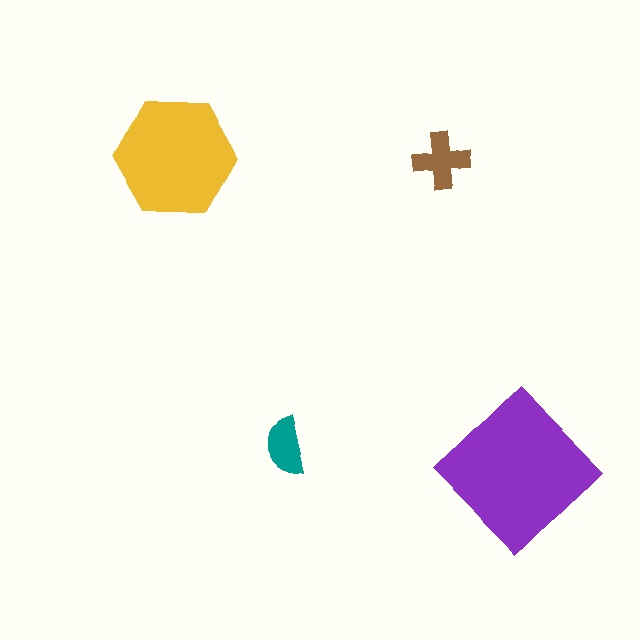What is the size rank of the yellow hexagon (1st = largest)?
2nd.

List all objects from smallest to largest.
The teal semicircle, the brown cross, the yellow hexagon, the purple diamond.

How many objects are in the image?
There are 4 objects in the image.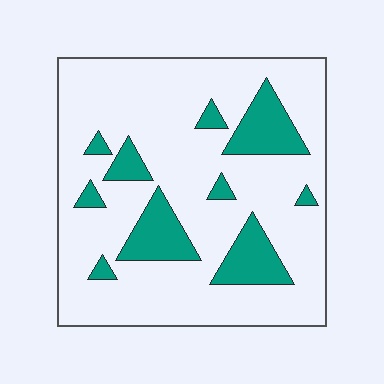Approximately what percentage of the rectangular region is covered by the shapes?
Approximately 20%.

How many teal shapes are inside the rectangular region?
10.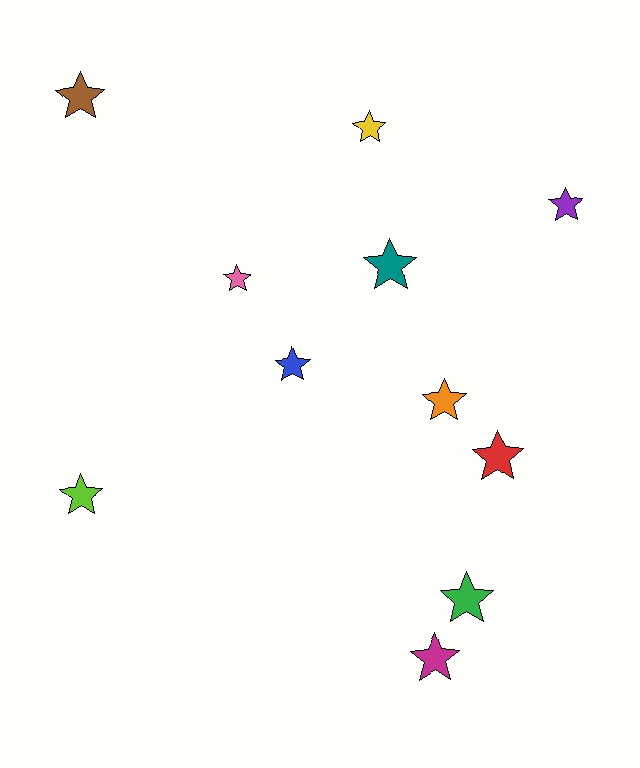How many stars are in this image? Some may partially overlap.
There are 11 stars.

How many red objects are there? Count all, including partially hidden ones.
There is 1 red object.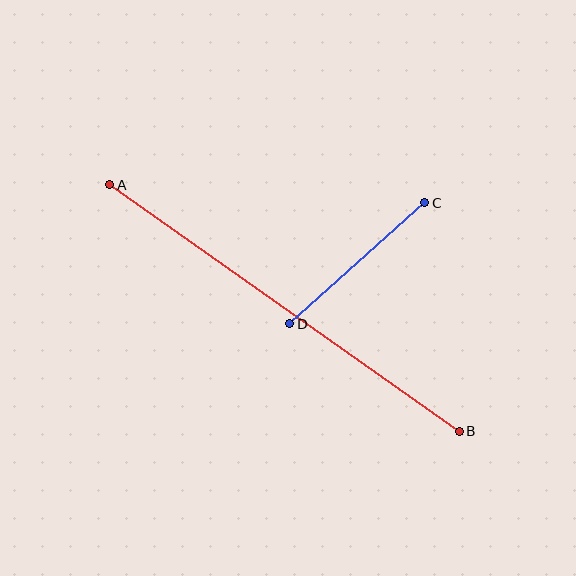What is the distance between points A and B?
The distance is approximately 428 pixels.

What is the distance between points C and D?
The distance is approximately 181 pixels.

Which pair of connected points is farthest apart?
Points A and B are farthest apart.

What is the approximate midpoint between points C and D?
The midpoint is at approximately (357, 263) pixels.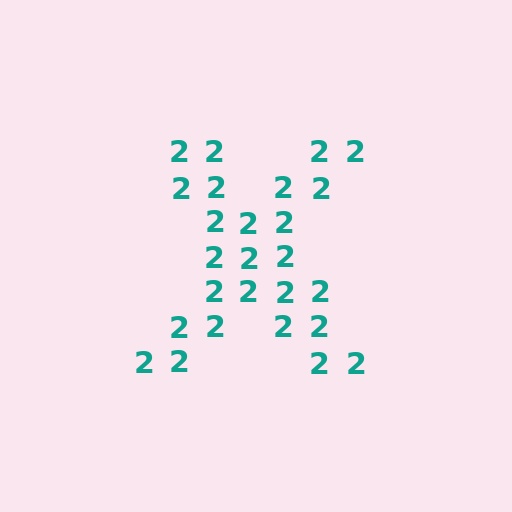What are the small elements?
The small elements are digit 2's.